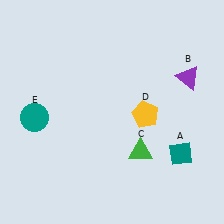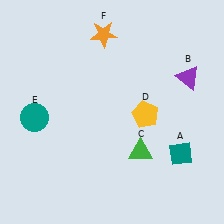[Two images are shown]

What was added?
An orange star (F) was added in Image 2.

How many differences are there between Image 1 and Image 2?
There is 1 difference between the two images.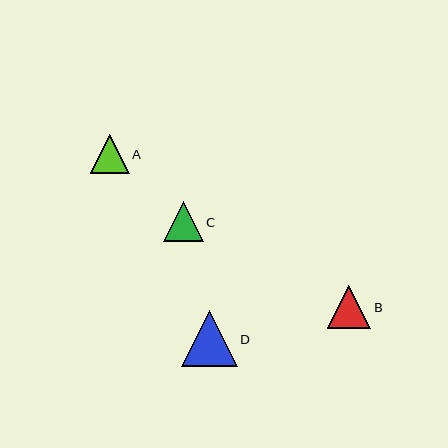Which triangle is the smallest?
Triangle A is the smallest with a size of approximately 39 pixels.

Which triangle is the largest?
Triangle D is the largest with a size of approximately 56 pixels.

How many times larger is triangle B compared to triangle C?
Triangle B is approximately 1.1 times the size of triangle C.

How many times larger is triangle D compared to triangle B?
Triangle D is approximately 1.3 times the size of triangle B.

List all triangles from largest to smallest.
From largest to smallest: D, B, C, A.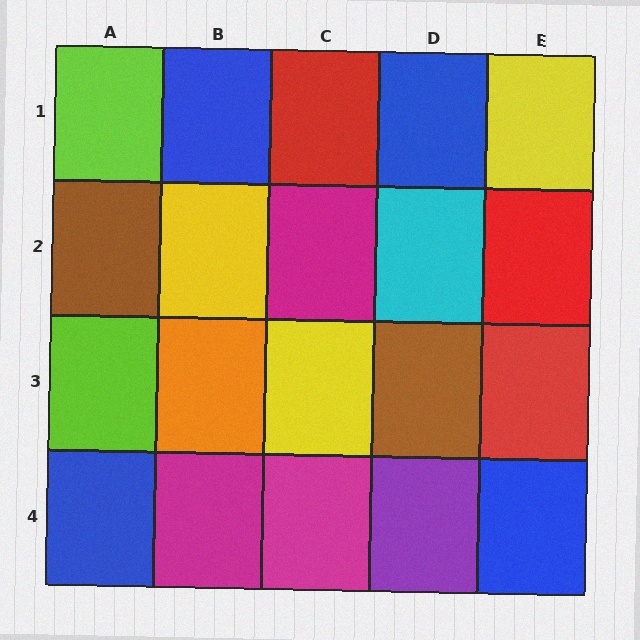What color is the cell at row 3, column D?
Brown.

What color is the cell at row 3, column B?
Orange.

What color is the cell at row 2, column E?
Red.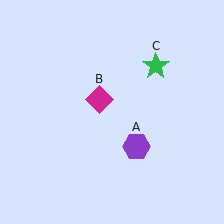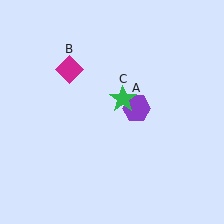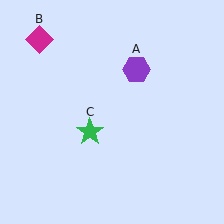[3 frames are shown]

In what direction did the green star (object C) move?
The green star (object C) moved down and to the left.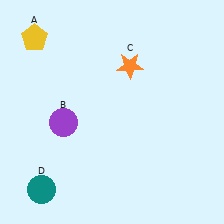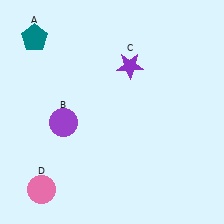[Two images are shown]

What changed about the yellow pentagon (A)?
In Image 1, A is yellow. In Image 2, it changed to teal.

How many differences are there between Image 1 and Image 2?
There are 3 differences between the two images.